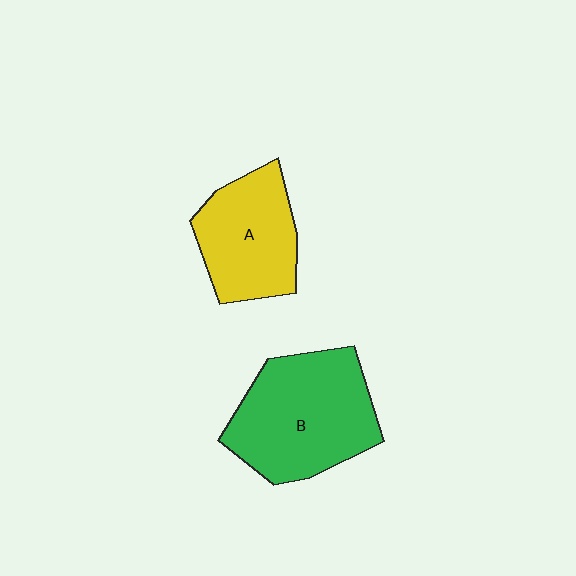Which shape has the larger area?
Shape B (green).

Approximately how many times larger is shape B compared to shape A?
Approximately 1.4 times.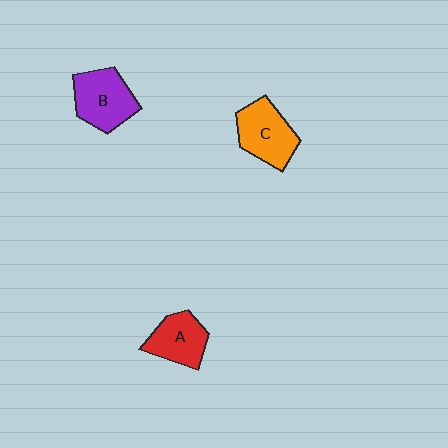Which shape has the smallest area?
Shape A (red).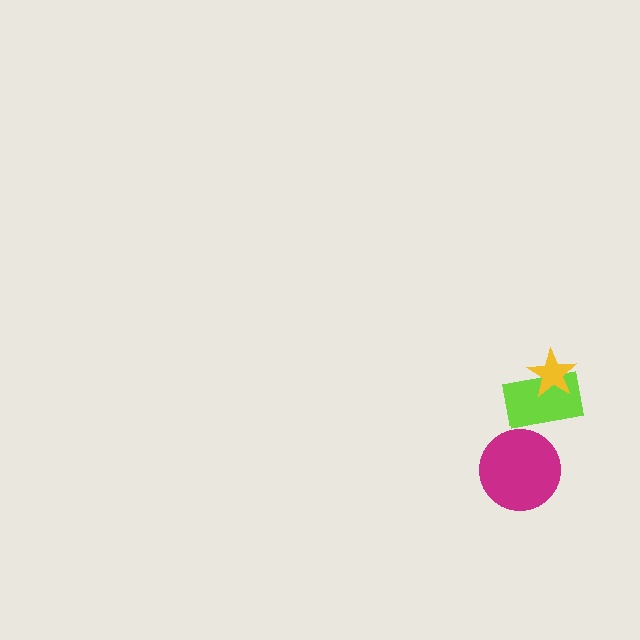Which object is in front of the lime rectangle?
The yellow star is in front of the lime rectangle.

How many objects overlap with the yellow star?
1 object overlaps with the yellow star.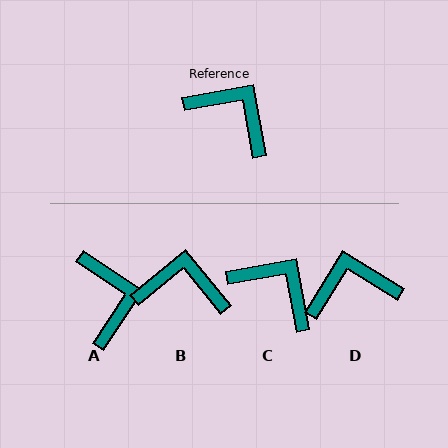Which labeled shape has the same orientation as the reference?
C.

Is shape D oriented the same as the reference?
No, it is off by about 48 degrees.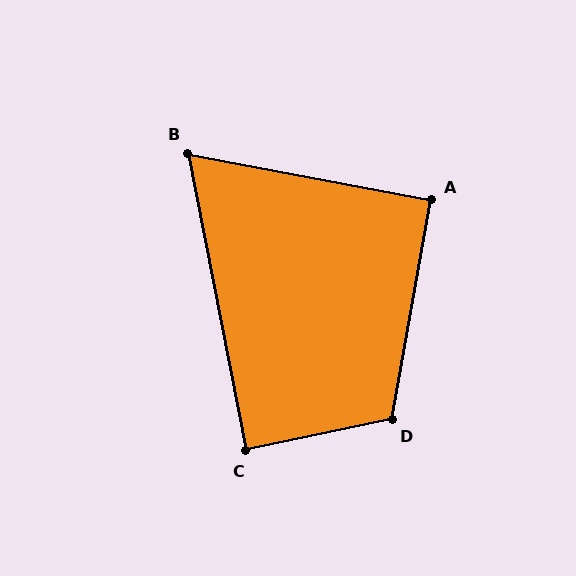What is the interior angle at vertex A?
Approximately 91 degrees (approximately right).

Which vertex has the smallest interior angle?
B, at approximately 68 degrees.